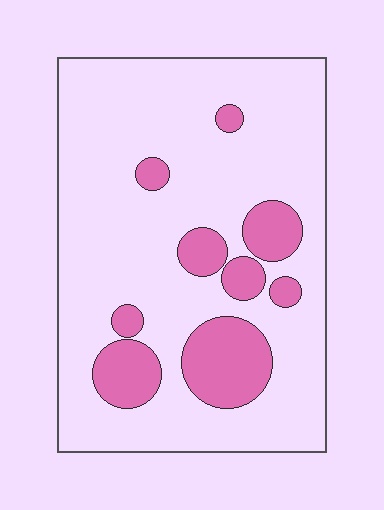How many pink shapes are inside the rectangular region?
9.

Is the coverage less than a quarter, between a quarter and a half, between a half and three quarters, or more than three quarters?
Less than a quarter.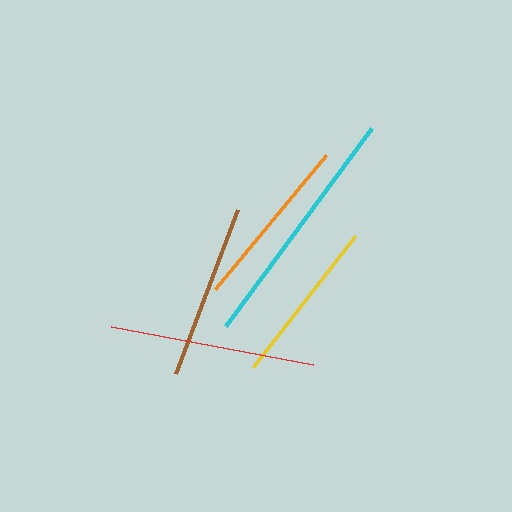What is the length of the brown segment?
The brown segment is approximately 176 pixels long.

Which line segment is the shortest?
The yellow line is the shortest at approximately 166 pixels.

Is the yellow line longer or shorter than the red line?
The red line is longer than the yellow line.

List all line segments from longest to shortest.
From longest to shortest: cyan, red, brown, orange, yellow.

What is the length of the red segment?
The red segment is approximately 206 pixels long.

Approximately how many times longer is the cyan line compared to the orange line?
The cyan line is approximately 1.4 times the length of the orange line.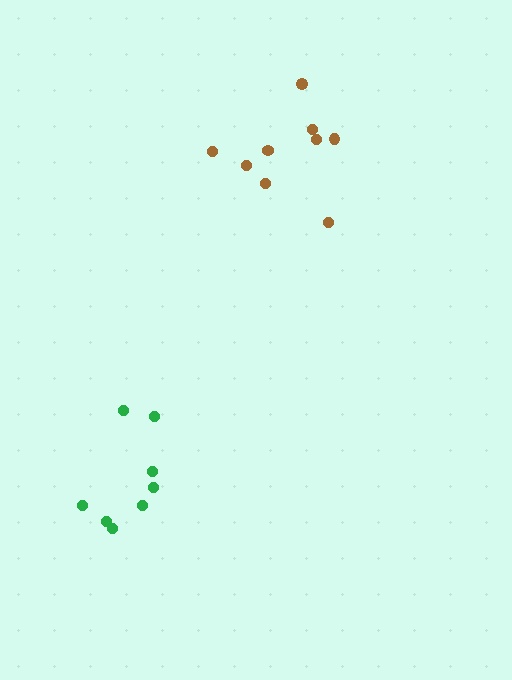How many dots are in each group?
Group 1: 8 dots, Group 2: 9 dots (17 total).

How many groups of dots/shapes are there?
There are 2 groups.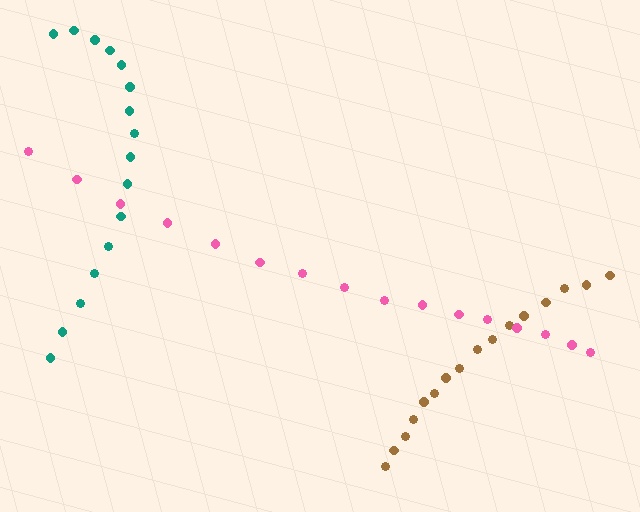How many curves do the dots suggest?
There are 3 distinct paths.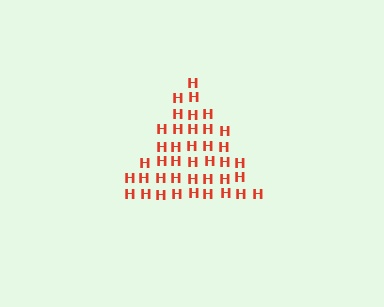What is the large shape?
The large shape is a triangle.